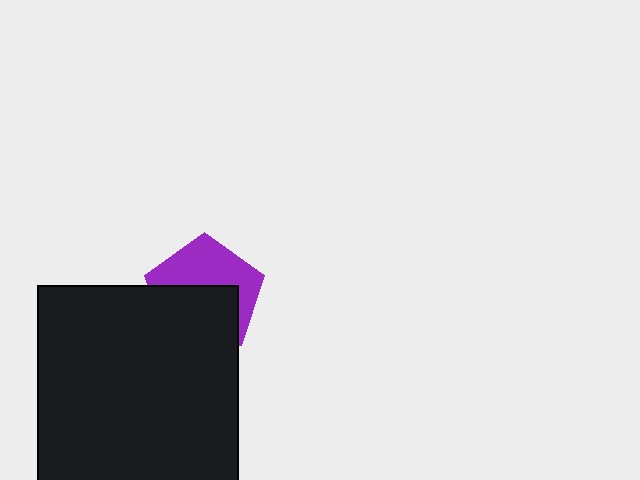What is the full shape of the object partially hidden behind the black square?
The partially hidden object is a purple pentagon.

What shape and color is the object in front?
The object in front is a black square.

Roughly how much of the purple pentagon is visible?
About half of it is visible (roughly 48%).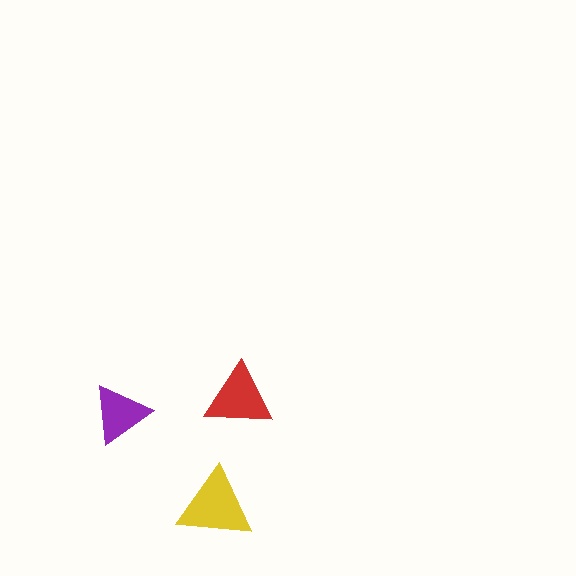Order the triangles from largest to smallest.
the yellow one, the red one, the purple one.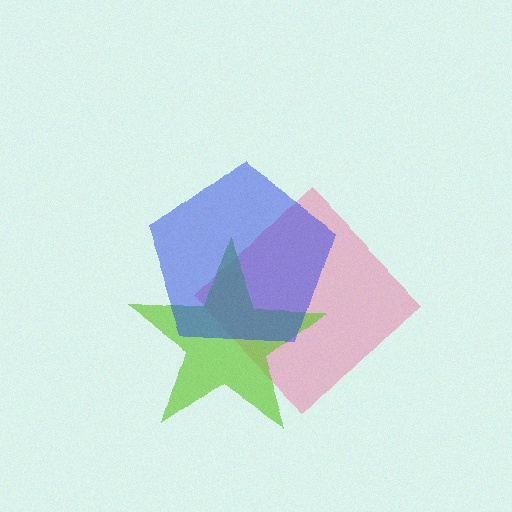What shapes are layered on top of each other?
The layered shapes are: a pink diamond, a lime star, a blue pentagon.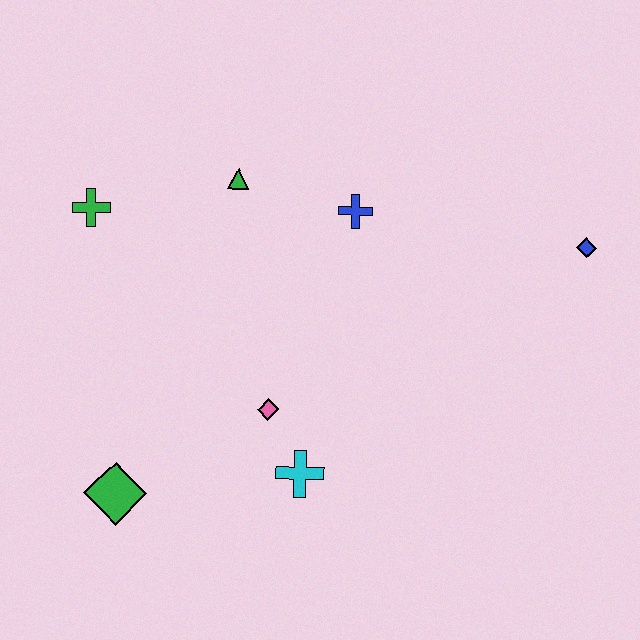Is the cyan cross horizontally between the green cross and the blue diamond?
Yes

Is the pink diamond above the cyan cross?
Yes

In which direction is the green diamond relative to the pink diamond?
The green diamond is to the left of the pink diamond.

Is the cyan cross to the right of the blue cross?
No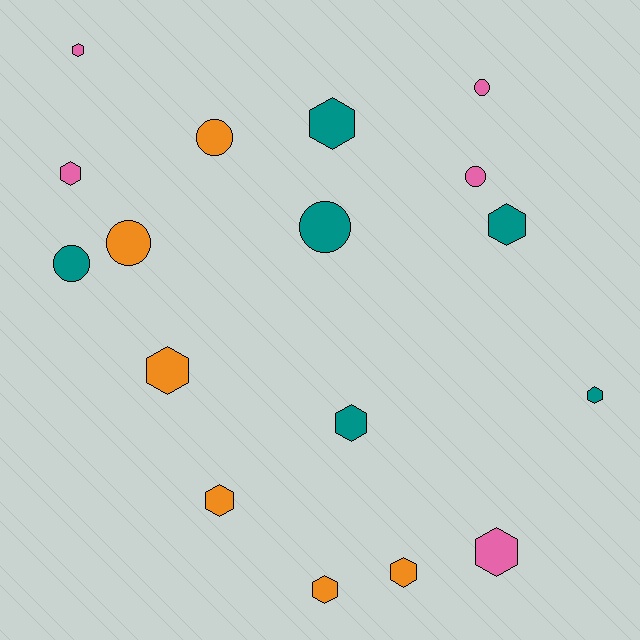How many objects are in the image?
There are 17 objects.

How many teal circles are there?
There are 2 teal circles.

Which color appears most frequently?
Orange, with 6 objects.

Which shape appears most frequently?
Hexagon, with 11 objects.